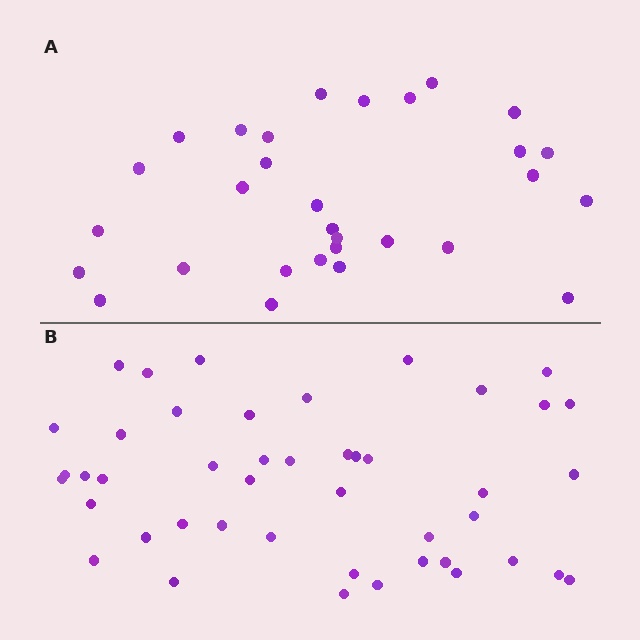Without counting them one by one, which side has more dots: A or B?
Region B (the bottom region) has more dots.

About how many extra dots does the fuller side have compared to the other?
Region B has approximately 15 more dots than region A.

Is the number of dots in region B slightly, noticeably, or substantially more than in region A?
Region B has substantially more. The ratio is roughly 1.5 to 1.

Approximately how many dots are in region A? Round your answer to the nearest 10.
About 30 dots.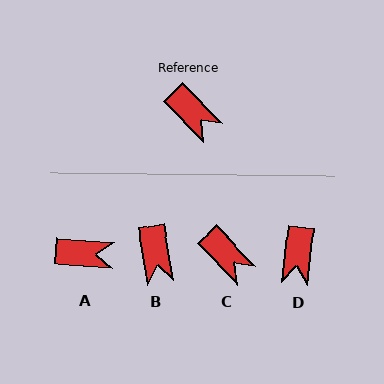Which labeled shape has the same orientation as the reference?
C.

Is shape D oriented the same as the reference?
No, it is off by about 50 degrees.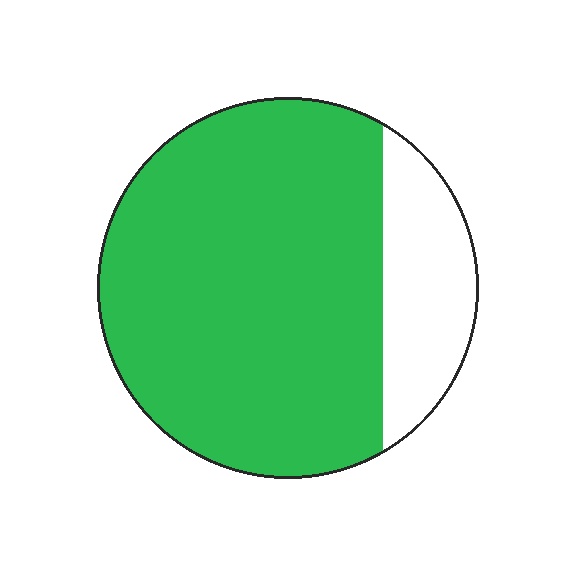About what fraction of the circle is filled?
About four fifths (4/5).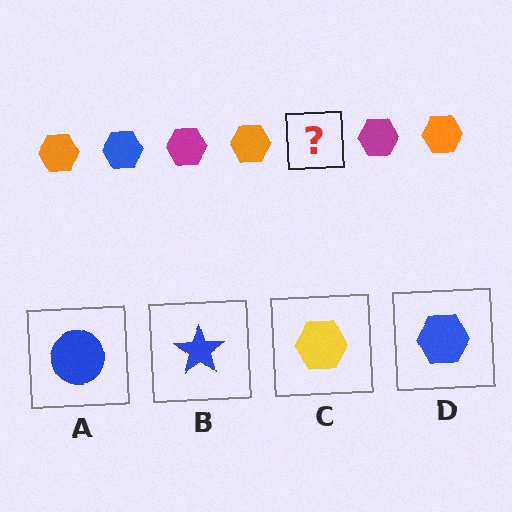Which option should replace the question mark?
Option D.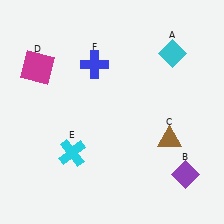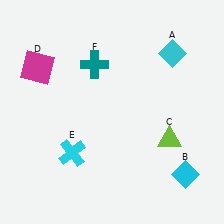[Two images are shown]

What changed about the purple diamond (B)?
In Image 1, B is purple. In Image 2, it changed to cyan.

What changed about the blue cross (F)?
In Image 1, F is blue. In Image 2, it changed to teal.